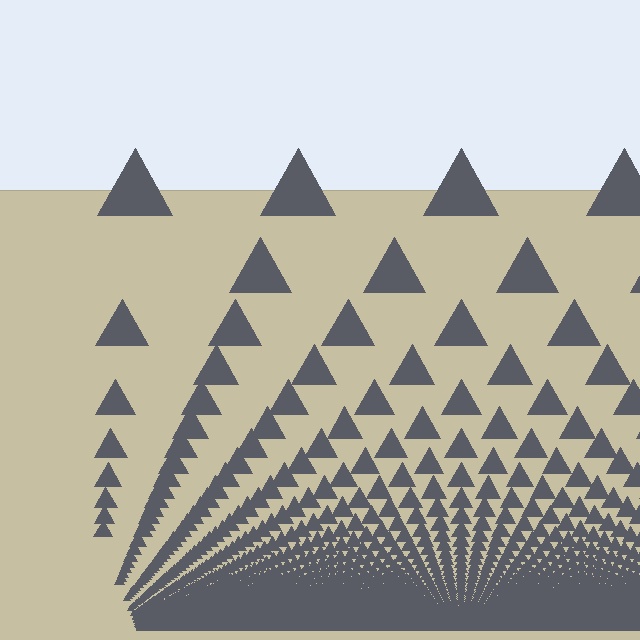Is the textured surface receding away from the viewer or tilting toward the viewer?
The surface appears to tilt toward the viewer. Texture elements get larger and sparser toward the top.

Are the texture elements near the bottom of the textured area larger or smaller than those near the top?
Smaller. The gradient is inverted — elements near the bottom are smaller and denser.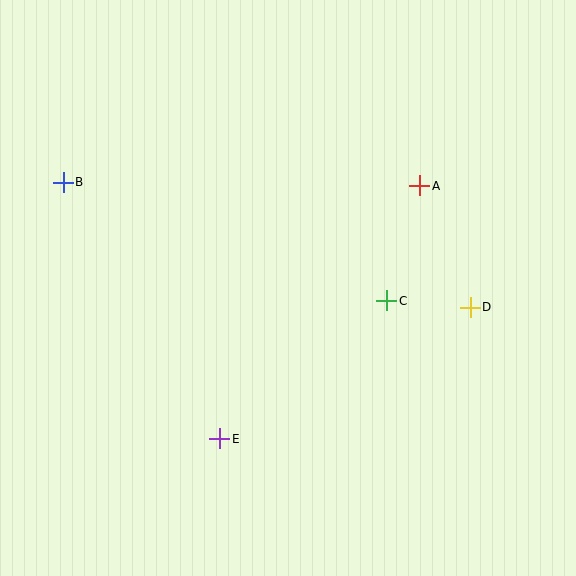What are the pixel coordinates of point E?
Point E is at (220, 439).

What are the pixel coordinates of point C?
Point C is at (387, 301).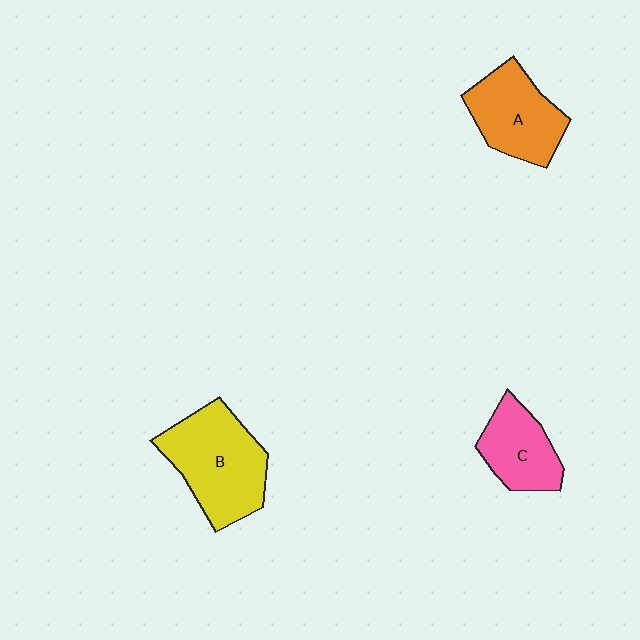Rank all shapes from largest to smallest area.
From largest to smallest: B (yellow), A (orange), C (pink).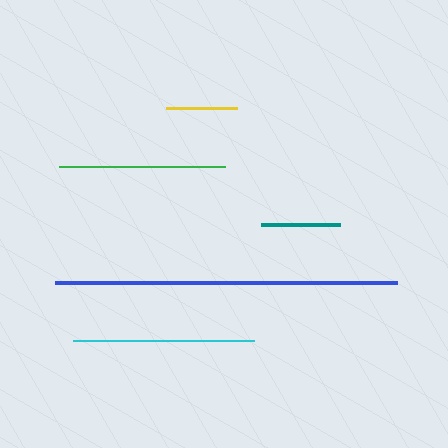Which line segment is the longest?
The blue line is the longest at approximately 342 pixels.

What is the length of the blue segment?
The blue segment is approximately 342 pixels long.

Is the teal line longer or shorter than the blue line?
The blue line is longer than the teal line.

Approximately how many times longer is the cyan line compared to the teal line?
The cyan line is approximately 2.3 times the length of the teal line.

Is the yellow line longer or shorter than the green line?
The green line is longer than the yellow line.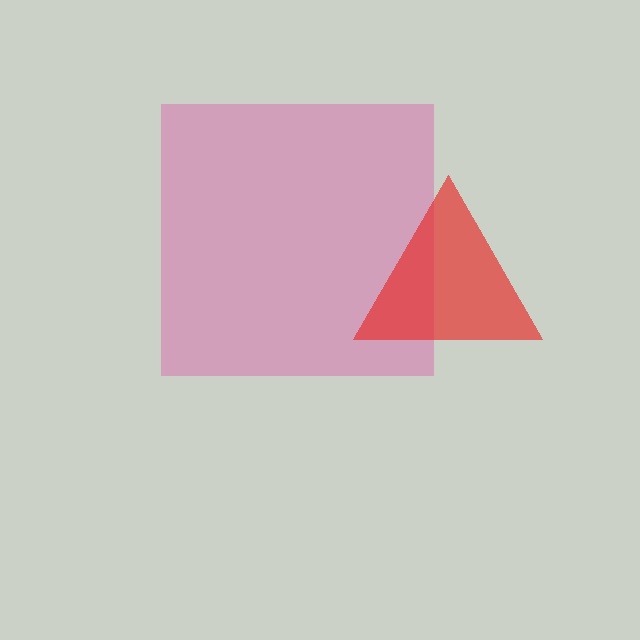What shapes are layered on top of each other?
The layered shapes are: a pink square, a red triangle.